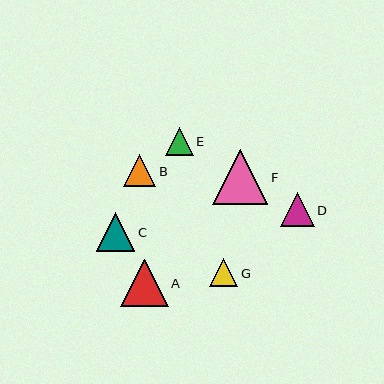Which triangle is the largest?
Triangle F is the largest with a size of approximately 55 pixels.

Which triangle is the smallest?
Triangle E is the smallest with a size of approximately 28 pixels.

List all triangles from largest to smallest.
From largest to smallest: F, A, C, D, B, G, E.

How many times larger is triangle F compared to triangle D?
Triangle F is approximately 1.6 times the size of triangle D.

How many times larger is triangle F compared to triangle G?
Triangle F is approximately 2.0 times the size of triangle G.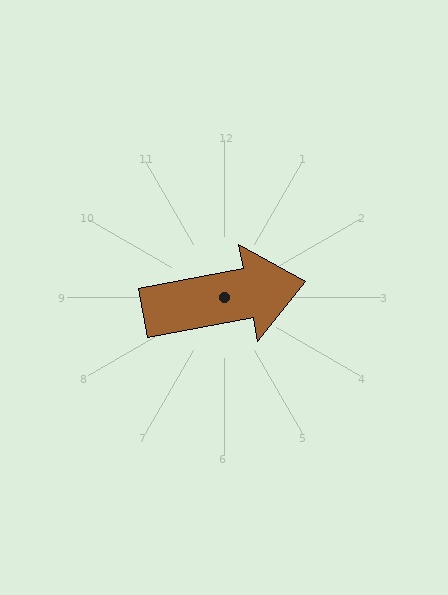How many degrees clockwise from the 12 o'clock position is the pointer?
Approximately 79 degrees.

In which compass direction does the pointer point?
East.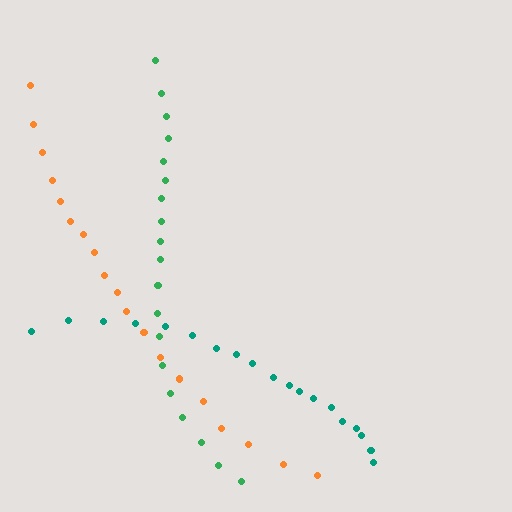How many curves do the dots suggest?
There are 3 distinct paths.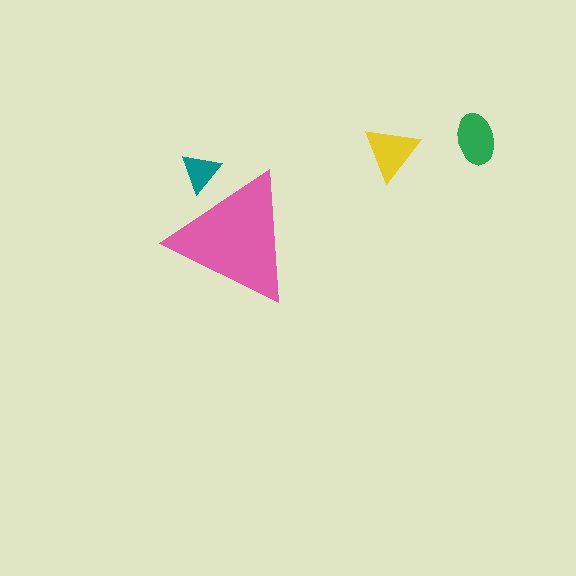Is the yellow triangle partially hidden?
No, the yellow triangle is fully visible.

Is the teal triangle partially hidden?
Yes, the teal triangle is partially hidden behind the pink triangle.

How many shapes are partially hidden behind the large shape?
1 shape is partially hidden.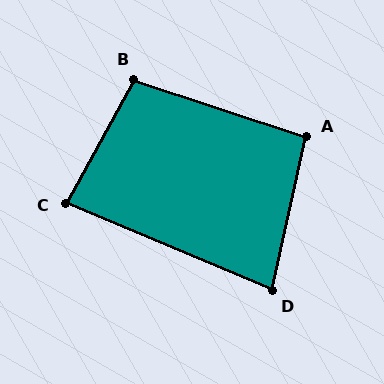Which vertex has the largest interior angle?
B, at approximately 100 degrees.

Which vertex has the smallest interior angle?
D, at approximately 80 degrees.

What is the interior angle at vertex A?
Approximately 96 degrees (obtuse).